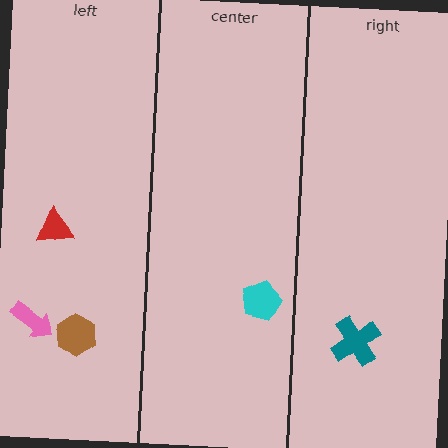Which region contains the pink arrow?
The left region.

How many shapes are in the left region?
3.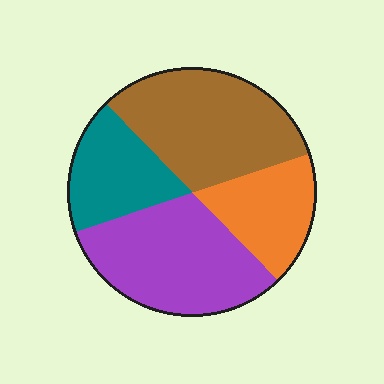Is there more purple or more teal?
Purple.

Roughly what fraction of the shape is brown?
Brown takes up between a quarter and a half of the shape.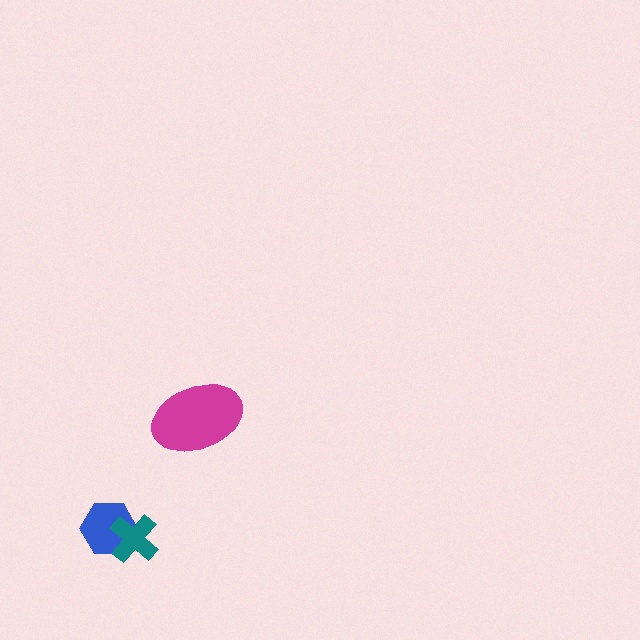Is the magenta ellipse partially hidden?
No, no other shape covers it.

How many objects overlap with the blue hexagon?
1 object overlaps with the blue hexagon.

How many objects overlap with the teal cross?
1 object overlaps with the teal cross.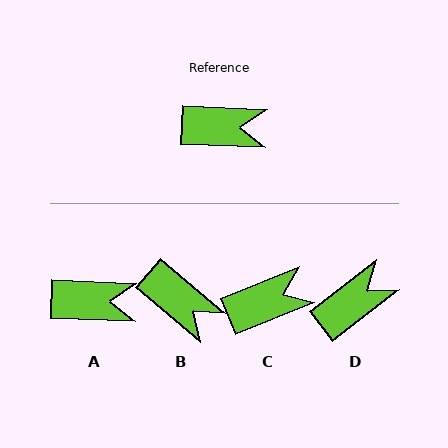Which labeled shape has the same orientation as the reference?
A.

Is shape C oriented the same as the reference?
No, it is off by about 24 degrees.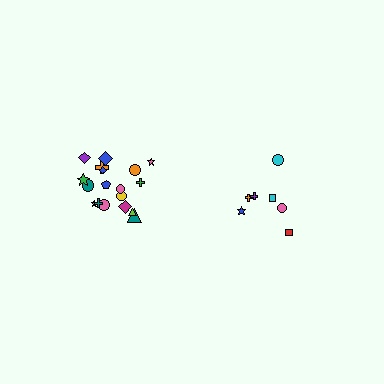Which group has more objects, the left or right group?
The left group.